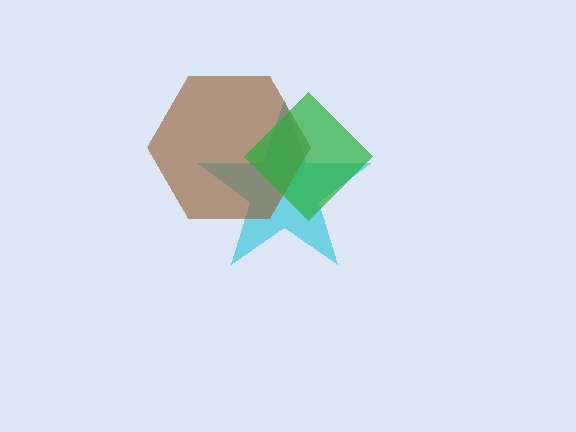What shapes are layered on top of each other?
The layered shapes are: a cyan star, a brown hexagon, a green diamond.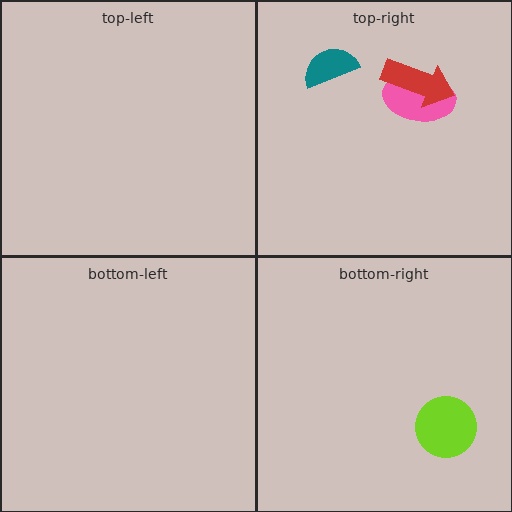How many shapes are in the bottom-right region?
1.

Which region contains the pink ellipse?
The top-right region.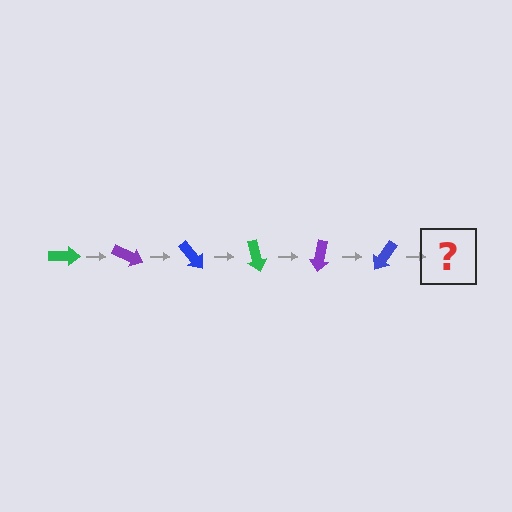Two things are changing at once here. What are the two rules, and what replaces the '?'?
The two rules are that it rotates 25 degrees each step and the color cycles through green, purple, and blue. The '?' should be a green arrow, rotated 150 degrees from the start.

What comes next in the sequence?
The next element should be a green arrow, rotated 150 degrees from the start.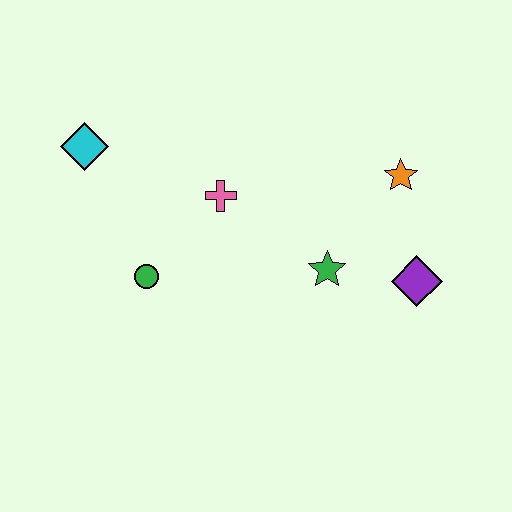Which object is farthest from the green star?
The cyan diamond is farthest from the green star.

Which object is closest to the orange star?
The purple diamond is closest to the orange star.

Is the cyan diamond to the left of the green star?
Yes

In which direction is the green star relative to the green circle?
The green star is to the right of the green circle.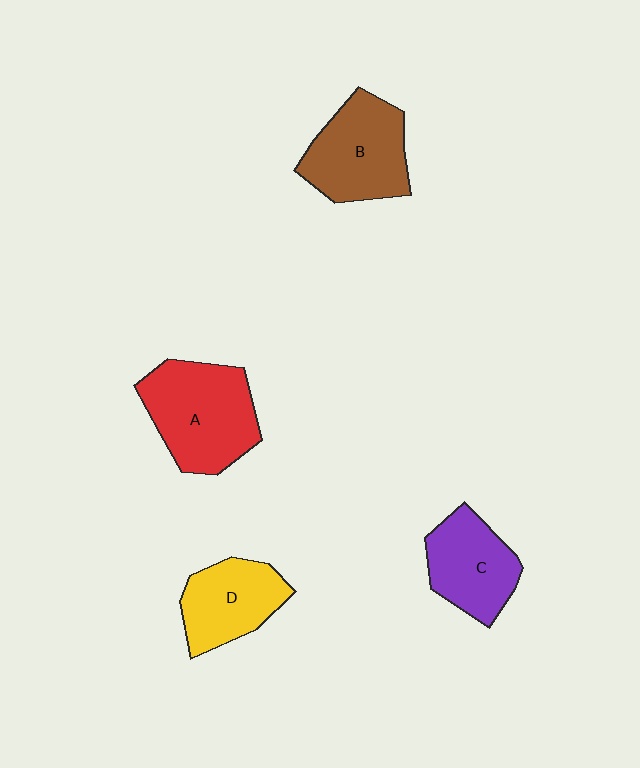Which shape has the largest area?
Shape A (red).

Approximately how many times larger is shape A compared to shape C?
Approximately 1.4 times.